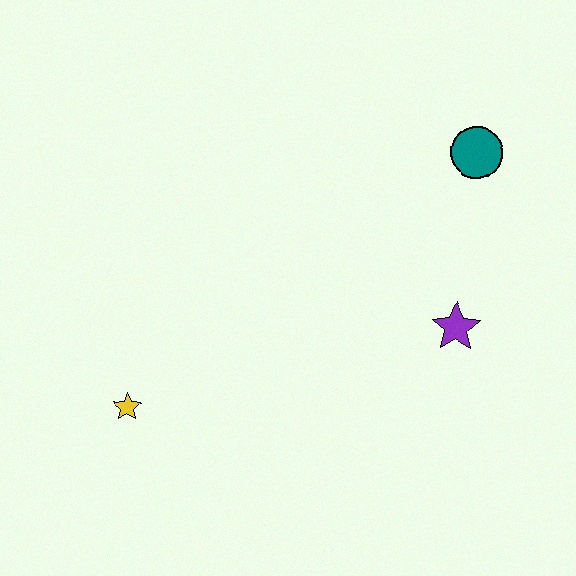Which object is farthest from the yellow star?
The teal circle is farthest from the yellow star.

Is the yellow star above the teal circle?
No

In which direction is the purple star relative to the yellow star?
The purple star is to the right of the yellow star.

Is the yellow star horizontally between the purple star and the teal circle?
No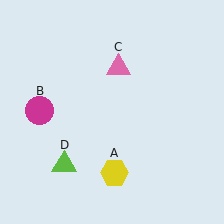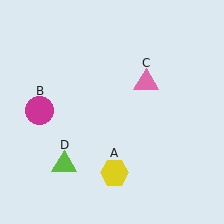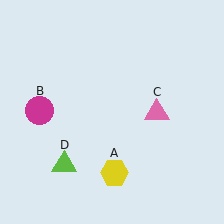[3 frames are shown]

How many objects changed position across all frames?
1 object changed position: pink triangle (object C).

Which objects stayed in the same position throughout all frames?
Yellow hexagon (object A) and magenta circle (object B) and lime triangle (object D) remained stationary.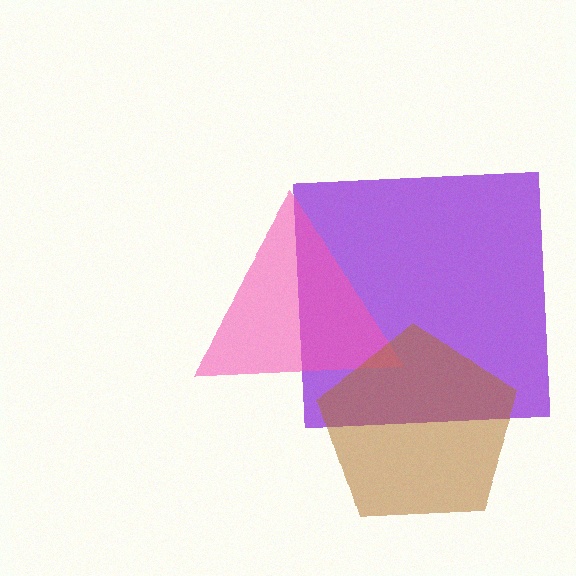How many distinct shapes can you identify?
There are 3 distinct shapes: a purple square, a pink triangle, a brown pentagon.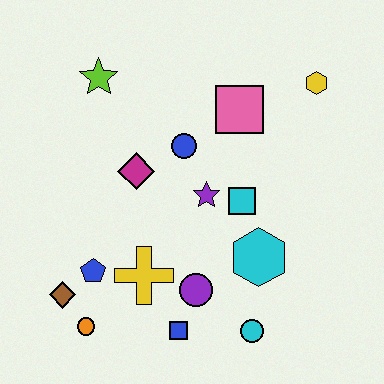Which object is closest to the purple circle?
The blue square is closest to the purple circle.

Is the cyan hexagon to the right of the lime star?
Yes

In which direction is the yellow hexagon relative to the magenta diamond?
The yellow hexagon is to the right of the magenta diamond.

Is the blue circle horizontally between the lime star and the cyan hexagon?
Yes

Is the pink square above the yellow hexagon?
No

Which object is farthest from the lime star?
The cyan circle is farthest from the lime star.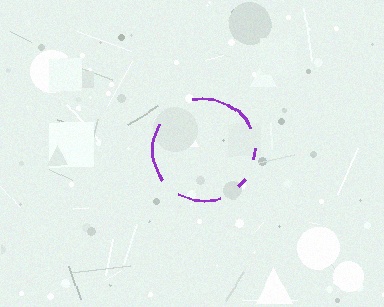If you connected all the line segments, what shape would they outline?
They would outline a circle.